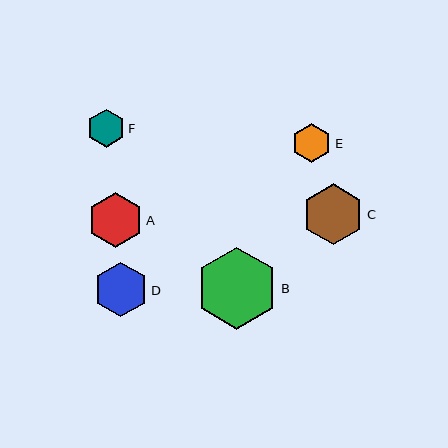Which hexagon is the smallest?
Hexagon F is the smallest with a size of approximately 38 pixels.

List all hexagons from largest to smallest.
From largest to smallest: B, C, A, D, E, F.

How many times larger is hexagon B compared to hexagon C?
Hexagon B is approximately 1.4 times the size of hexagon C.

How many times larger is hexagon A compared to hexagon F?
Hexagon A is approximately 1.4 times the size of hexagon F.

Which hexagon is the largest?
Hexagon B is the largest with a size of approximately 82 pixels.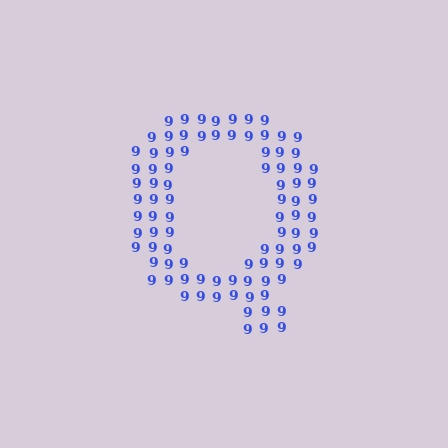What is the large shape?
The large shape is the letter Q.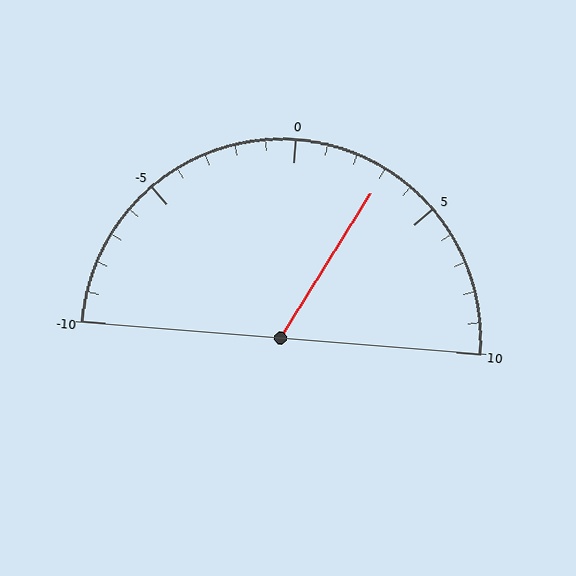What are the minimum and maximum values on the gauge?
The gauge ranges from -10 to 10.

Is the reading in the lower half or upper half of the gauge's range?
The reading is in the upper half of the range (-10 to 10).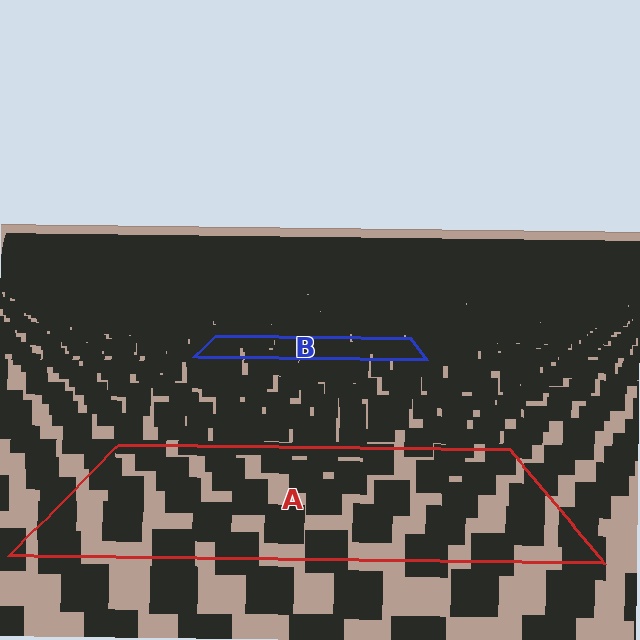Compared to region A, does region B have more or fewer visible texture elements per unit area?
Region B has more texture elements per unit area — they are packed more densely because it is farther away.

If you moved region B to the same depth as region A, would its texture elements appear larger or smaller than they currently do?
They would appear larger. At a closer depth, the same texture elements are projected at a bigger on-screen size.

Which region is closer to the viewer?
Region A is closer. The texture elements there are larger and more spread out.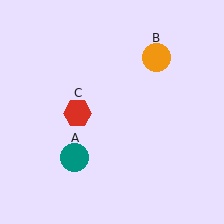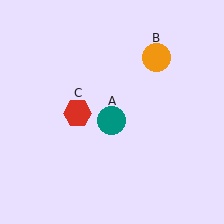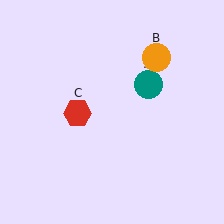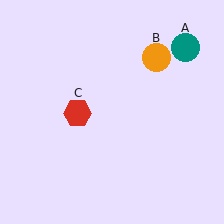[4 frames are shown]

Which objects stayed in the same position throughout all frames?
Orange circle (object B) and red hexagon (object C) remained stationary.